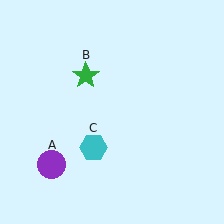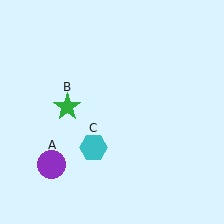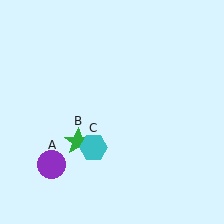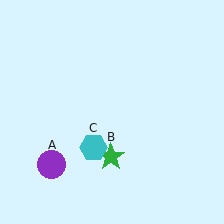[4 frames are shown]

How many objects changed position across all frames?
1 object changed position: green star (object B).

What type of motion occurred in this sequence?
The green star (object B) rotated counterclockwise around the center of the scene.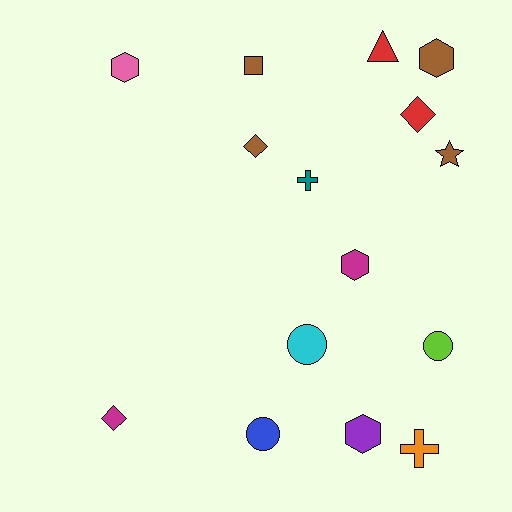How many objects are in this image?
There are 15 objects.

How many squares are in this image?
There is 1 square.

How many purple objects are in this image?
There is 1 purple object.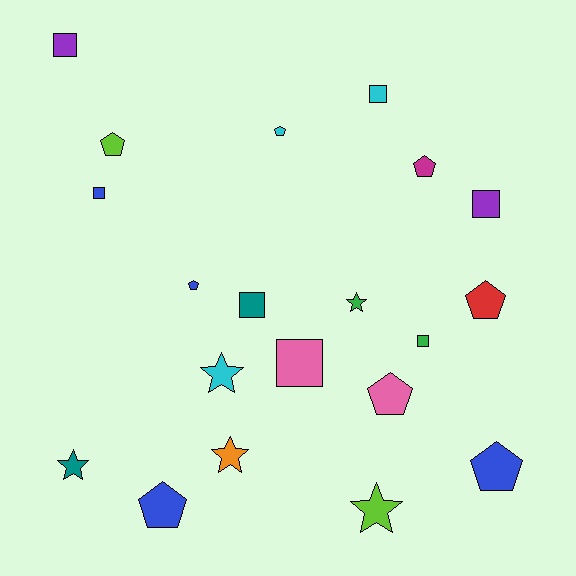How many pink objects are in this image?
There are 2 pink objects.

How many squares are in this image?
There are 7 squares.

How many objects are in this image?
There are 20 objects.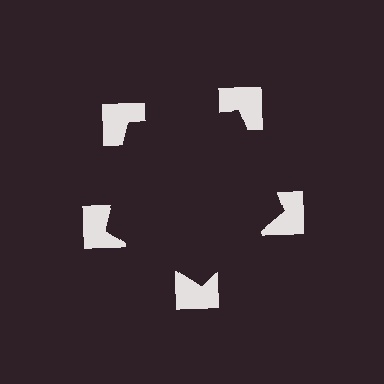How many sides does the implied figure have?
5 sides.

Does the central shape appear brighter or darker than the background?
It typically appears slightly darker than the background, even though no actual brightness change is drawn.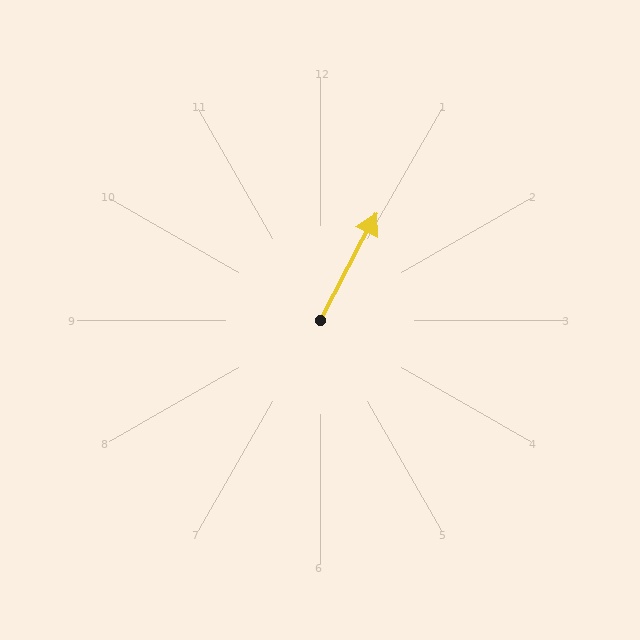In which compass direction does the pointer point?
Northeast.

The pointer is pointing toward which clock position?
Roughly 1 o'clock.